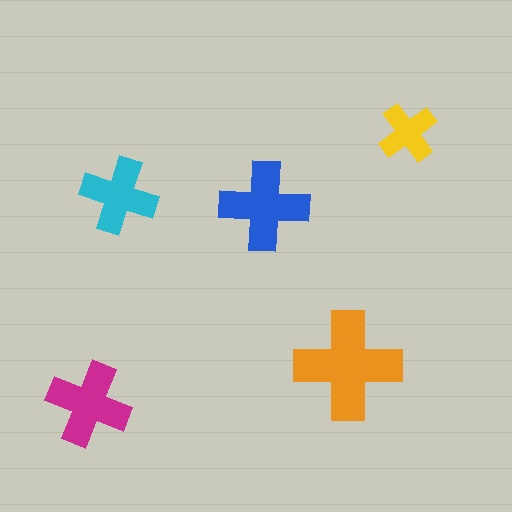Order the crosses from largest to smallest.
the orange one, the blue one, the magenta one, the cyan one, the yellow one.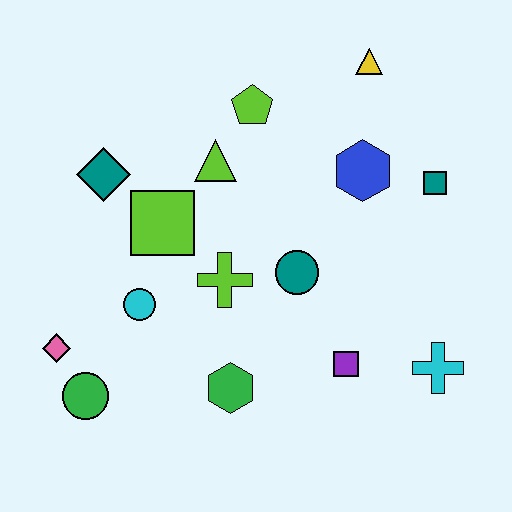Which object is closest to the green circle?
The pink diamond is closest to the green circle.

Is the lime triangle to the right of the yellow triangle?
No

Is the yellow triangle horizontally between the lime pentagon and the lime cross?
No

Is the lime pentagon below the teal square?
No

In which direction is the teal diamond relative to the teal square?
The teal diamond is to the left of the teal square.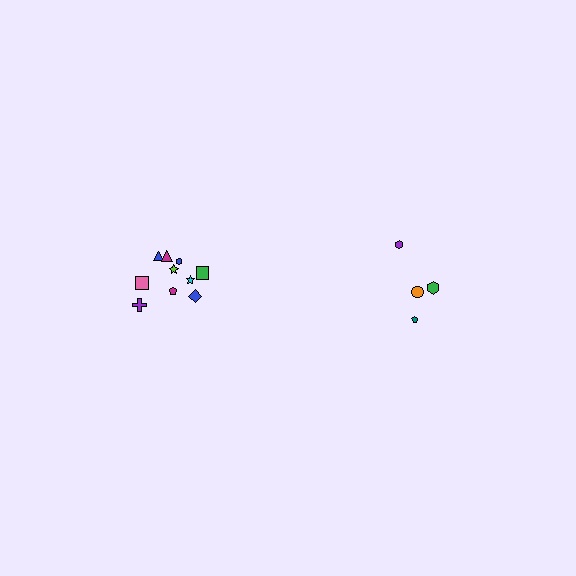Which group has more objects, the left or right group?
The left group.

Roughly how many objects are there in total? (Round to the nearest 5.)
Roughly 15 objects in total.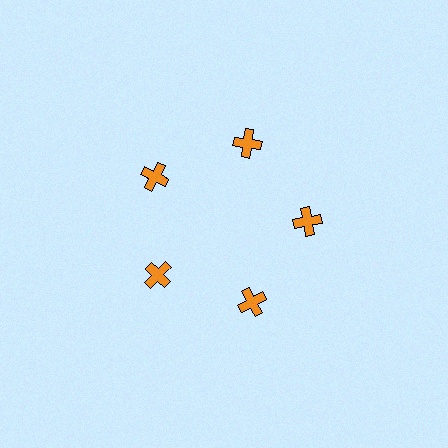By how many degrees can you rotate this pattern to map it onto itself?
The pattern maps onto itself every 72 degrees of rotation.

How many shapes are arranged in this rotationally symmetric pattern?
There are 5 shapes, arranged in 5 groups of 1.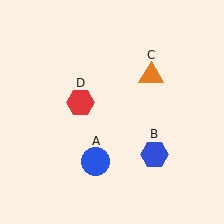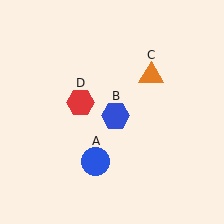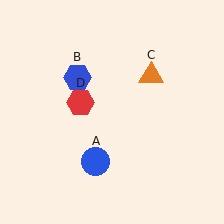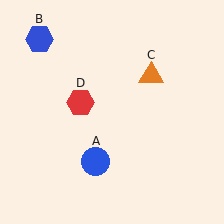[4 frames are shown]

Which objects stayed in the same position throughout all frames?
Blue circle (object A) and orange triangle (object C) and red hexagon (object D) remained stationary.